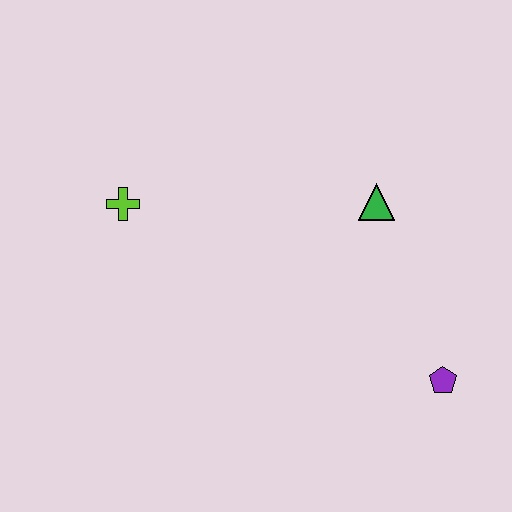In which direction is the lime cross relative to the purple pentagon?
The lime cross is to the left of the purple pentagon.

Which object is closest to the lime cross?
The green triangle is closest to the lime cross.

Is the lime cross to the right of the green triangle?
No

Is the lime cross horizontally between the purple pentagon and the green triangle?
No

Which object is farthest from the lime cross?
The purple pentagon is farthest from the lime cross.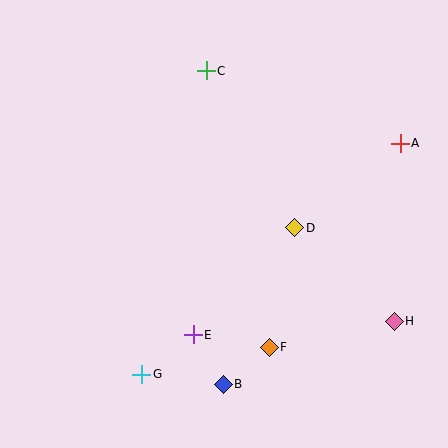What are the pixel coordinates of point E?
Point E is at (193, 335).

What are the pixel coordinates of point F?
Point F is at (269, 347).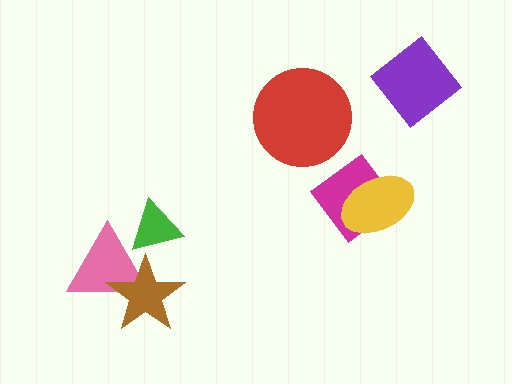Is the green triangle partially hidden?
Yes, it is partially covered by another shape.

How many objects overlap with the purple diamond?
0 objects overlap with the purple diamond.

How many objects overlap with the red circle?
0 objects overlap with the red circle.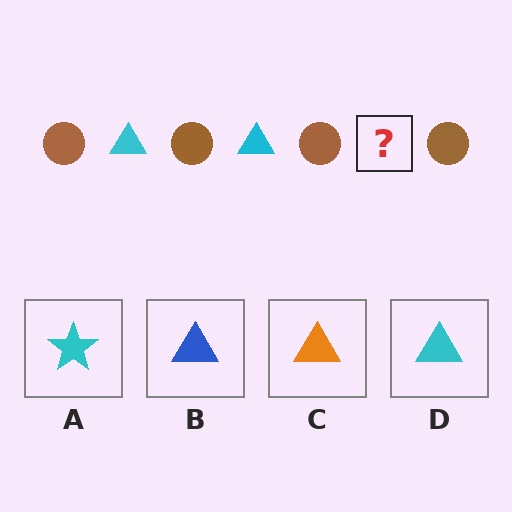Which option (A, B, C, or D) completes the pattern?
D.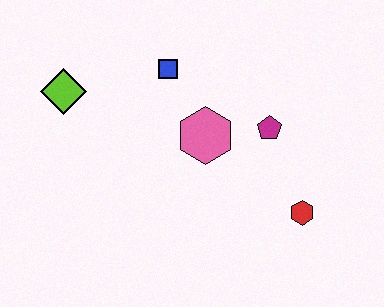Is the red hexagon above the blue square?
No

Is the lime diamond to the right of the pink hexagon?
No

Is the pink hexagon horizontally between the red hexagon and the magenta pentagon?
No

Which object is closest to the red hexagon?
The magenta pentagon is closest to the red hexagon.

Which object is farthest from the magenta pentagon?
The lime diamond is farthest from the magenta pentagon.